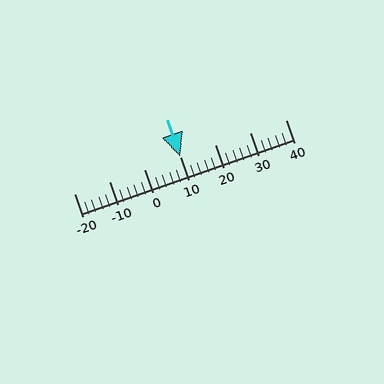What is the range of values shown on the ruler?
The ruler shows values from -20 to 40.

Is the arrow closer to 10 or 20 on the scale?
The arrow is closer to 10.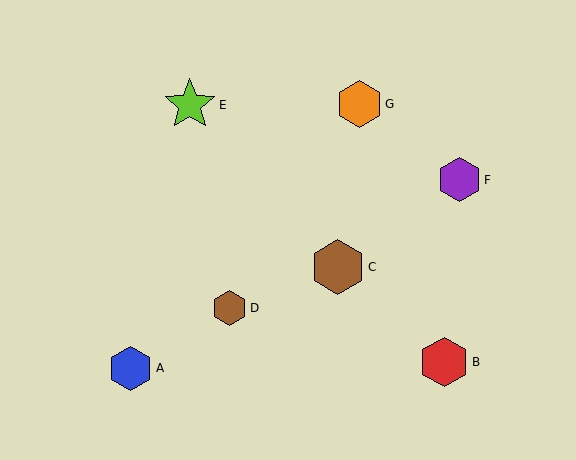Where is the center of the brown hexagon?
The center of the brown hexagon is at (338, 267).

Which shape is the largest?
The brown hexagon (labeled C) is the largest.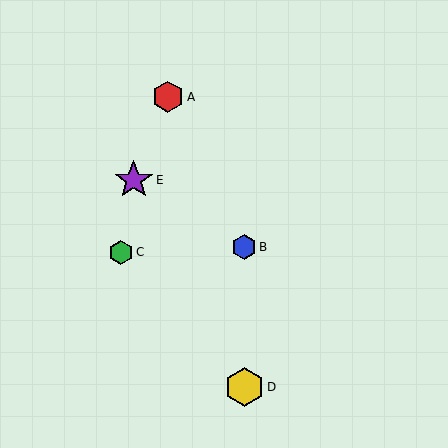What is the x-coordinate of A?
Object A is at x≈168.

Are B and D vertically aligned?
Yes, both are at x≈244.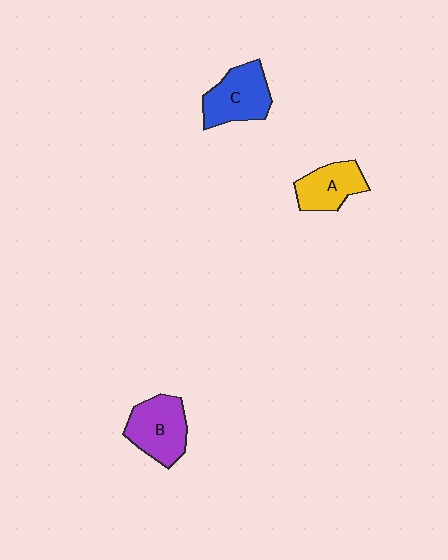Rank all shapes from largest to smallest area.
From largest to smallest: B (purple), C (blue), A (yellow).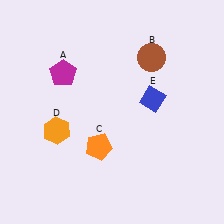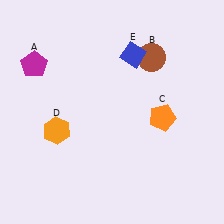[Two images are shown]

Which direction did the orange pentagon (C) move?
The orange pentagon (C) moved right.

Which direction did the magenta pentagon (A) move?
The magenta pentagon (A) moved left.